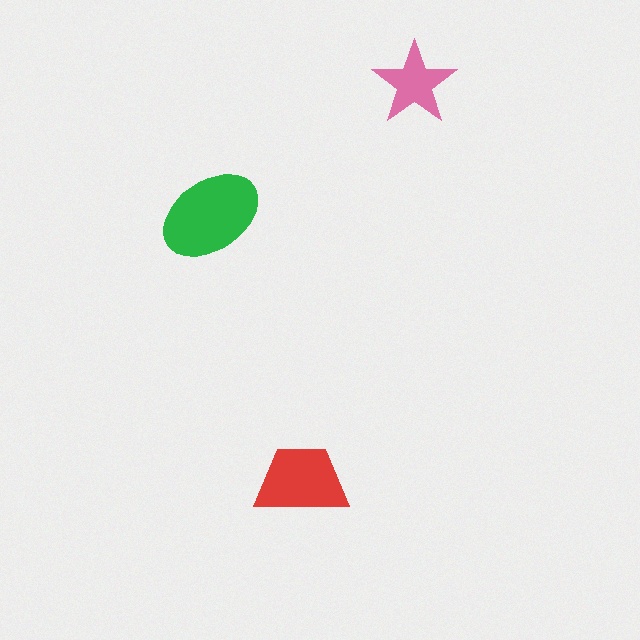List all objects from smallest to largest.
The pink star, the red trapezoid, the green ellipse.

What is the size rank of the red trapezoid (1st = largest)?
2nd.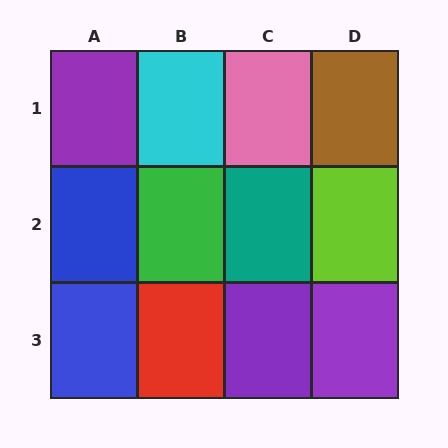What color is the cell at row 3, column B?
Red.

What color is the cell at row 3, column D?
Purple.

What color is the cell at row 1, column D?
Brown.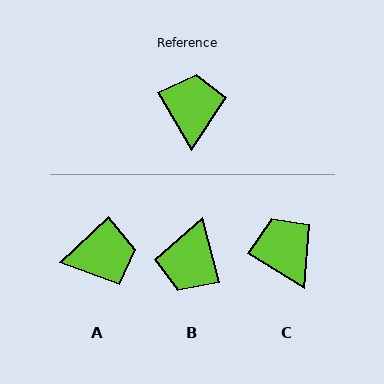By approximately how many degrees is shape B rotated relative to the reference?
Approximately 164 degrees counter-clockwise.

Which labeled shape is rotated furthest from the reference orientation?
B, about 164 degrees away.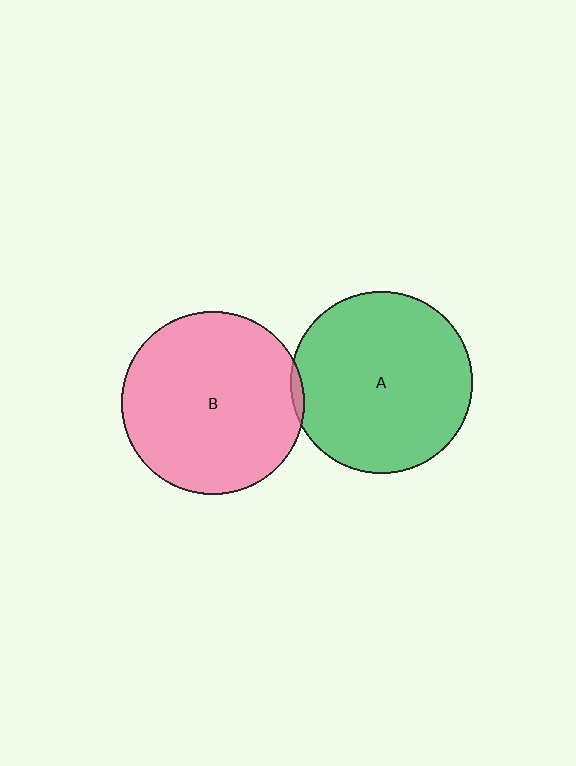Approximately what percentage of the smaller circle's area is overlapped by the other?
Approximately 5%.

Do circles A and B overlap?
Yes.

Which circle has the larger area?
Circle B (pink).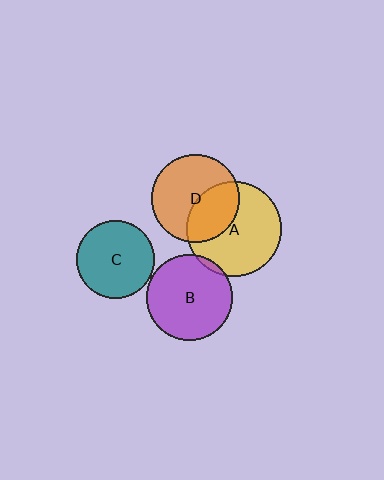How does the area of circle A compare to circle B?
Approximately 1.2 times.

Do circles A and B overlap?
Yes.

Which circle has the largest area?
Circle A (yellow).